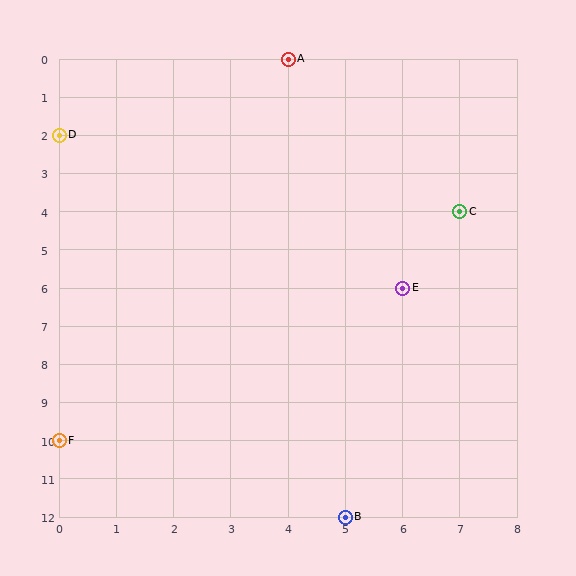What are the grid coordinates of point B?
Point B is at grid coordinates (5, 12).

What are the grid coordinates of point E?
Point E is at grid coordinates (6, 6).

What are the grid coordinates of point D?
Point D is at grid coordinates (0, 2).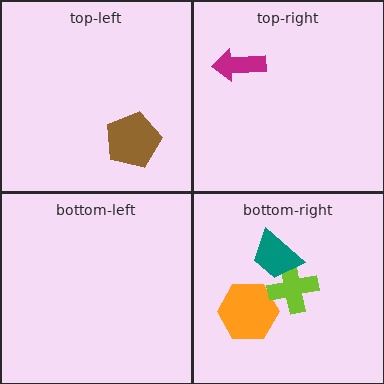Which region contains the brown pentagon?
The top-left region.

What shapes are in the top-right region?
The magenta arrow.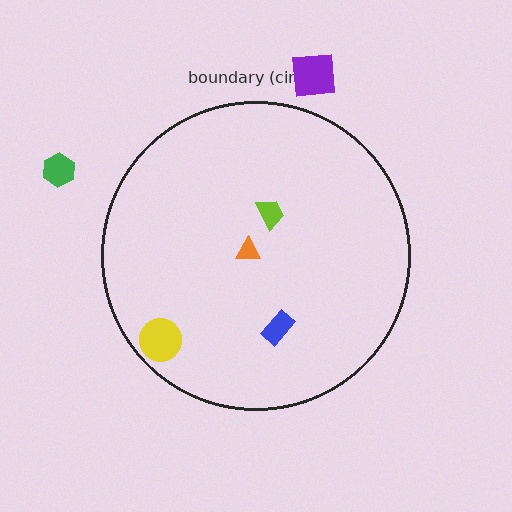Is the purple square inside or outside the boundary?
Outside.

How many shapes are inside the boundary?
4 inside, 2 outside.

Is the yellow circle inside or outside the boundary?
Inside.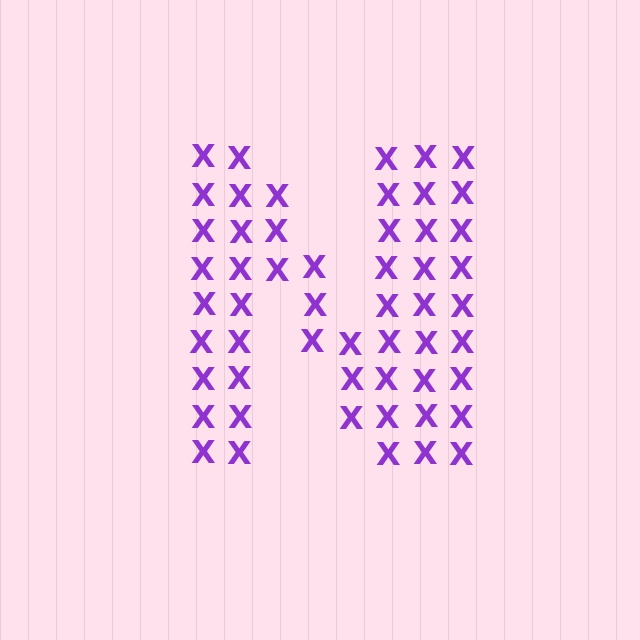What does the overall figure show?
The overall figure shows the letter N.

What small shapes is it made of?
It is made of small letter X's.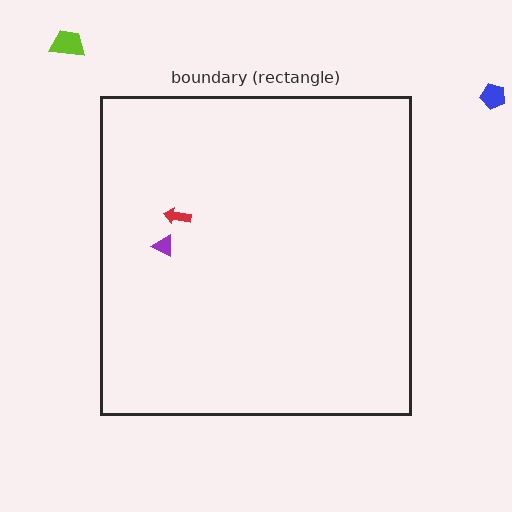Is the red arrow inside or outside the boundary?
Inside.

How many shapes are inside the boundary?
2 inside, 2 outside.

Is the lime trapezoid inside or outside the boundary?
Outside.